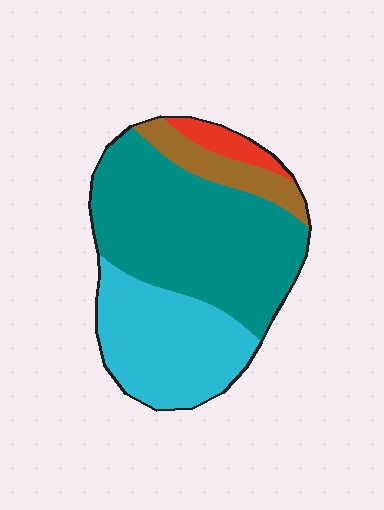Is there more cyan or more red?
Cyan.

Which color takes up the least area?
Red, at roughly 5%.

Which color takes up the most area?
Teal, at roughly 50%.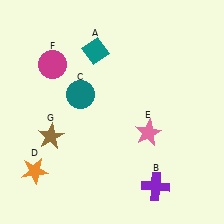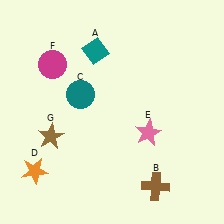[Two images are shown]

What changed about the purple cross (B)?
In Image 1, B is purple. In Image 2, it changed to brown.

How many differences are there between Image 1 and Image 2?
There is 1 difference between the two images.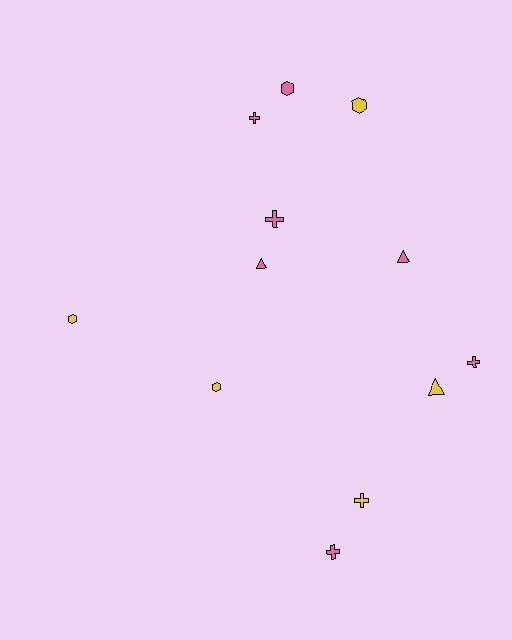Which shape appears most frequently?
Cross, with 5 objects.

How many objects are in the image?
There are 12 objects.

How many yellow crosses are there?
There is 1 yellow cross.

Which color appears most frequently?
Pink, with 7 objects.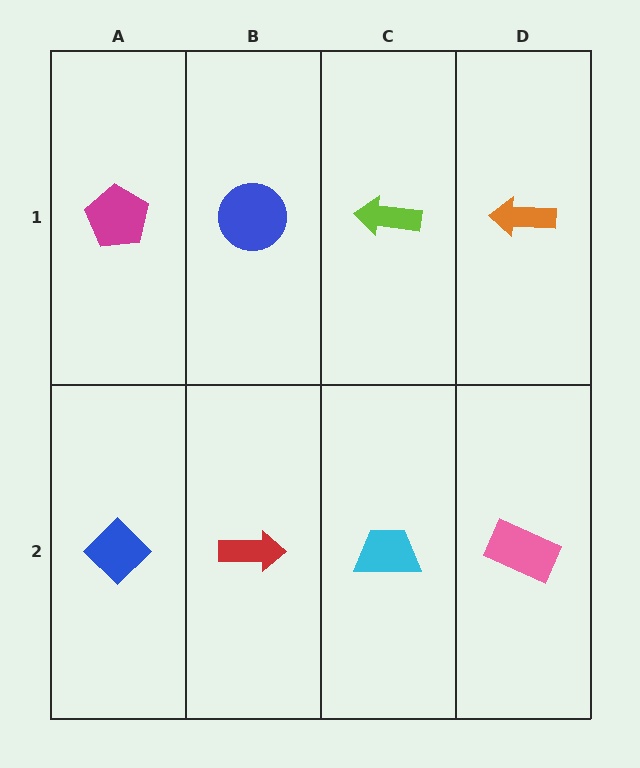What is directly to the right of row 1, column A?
A blue circle.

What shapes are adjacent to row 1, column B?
A red arrow (row 2, column B), a magenta pentagon (row 1, column A), a lime arrow (row 1, column C).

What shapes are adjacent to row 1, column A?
A blue diamond (row 2, column A), a blue circle (row 1, column B).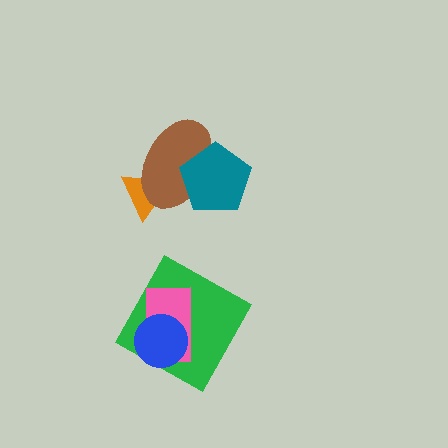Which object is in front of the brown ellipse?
The teal pentagon is in front of the brown ellipse.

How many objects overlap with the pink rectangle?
2 objects overlap with the pink rectangle.